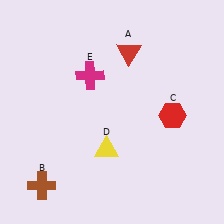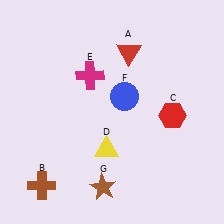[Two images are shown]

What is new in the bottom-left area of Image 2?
A brown star (G) was added in the bottom-left area of Image 2.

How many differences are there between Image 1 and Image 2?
There are 2 differences between the two images.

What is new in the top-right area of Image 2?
A blue circle (F) was added in the top-right area of Image 2.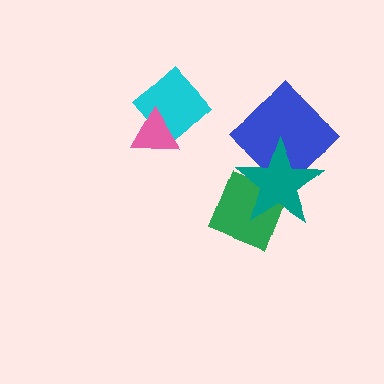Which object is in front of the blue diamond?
The teal star is in front of the blue diamond.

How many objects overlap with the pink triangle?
1 object overlaps with the pink triangle.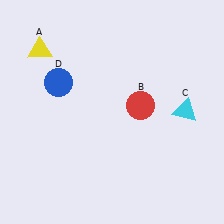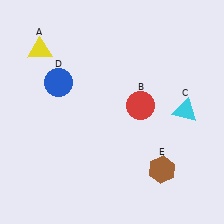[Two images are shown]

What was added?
A brown hexagon (E) was added in Image 2.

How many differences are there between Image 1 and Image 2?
There is 1 difference between the two images.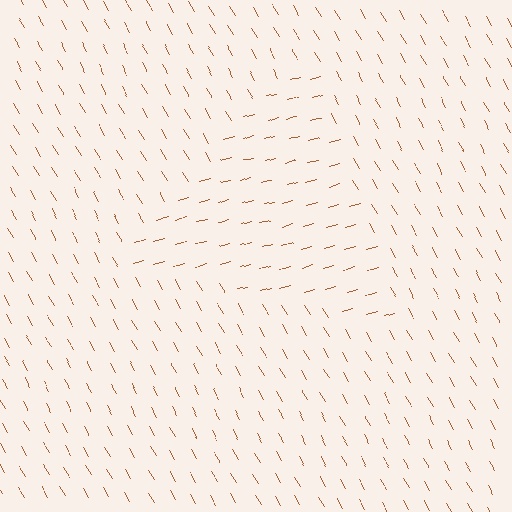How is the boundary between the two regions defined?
The boundary is defined purely by a change in line orientation (approximately 76 degrees difference). All lines are the same color and thickness.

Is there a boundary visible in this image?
Yes, there is a texture boundary formed by a change in line orientation.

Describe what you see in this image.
The image is filled with small brown line segments. A triangle region in the image has lines oriented differently from the surrounding lines, creating a visible texture boundary.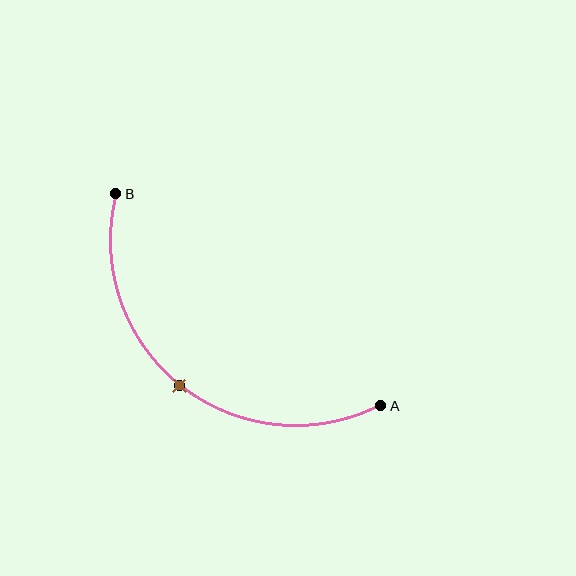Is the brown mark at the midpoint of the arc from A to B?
Yes. The brown mark lies on the arc at equal arc-length from both A and B — it is the arc midpoint.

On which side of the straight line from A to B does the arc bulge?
The arc bulges below and to the left of the straight line connecting A and B.